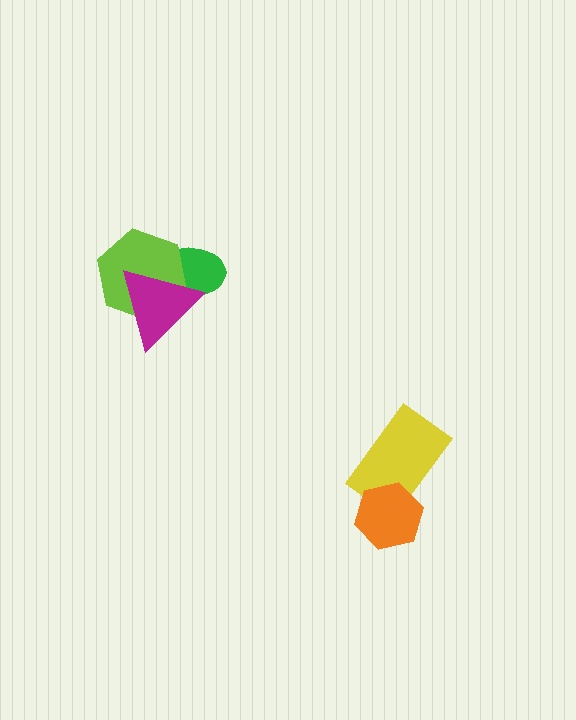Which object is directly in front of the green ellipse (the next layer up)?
The lime hexagon is directly in front of the green ellipse.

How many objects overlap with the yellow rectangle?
1 object overlaps with the yellow rectangle.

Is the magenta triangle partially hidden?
No, no other shape covers it.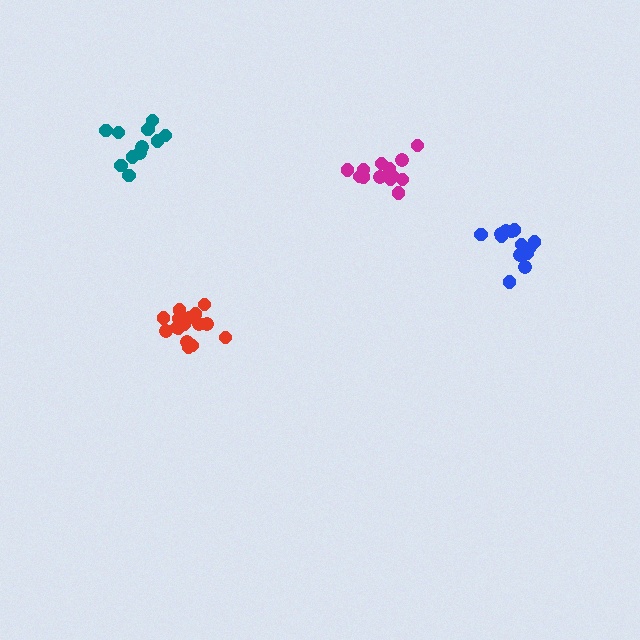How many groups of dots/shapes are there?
There are 4 groups.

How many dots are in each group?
Group 1: 11 dots, Group 2: 16 dots, Group 3: 13 dots, Group 4: 13 dots (53 total).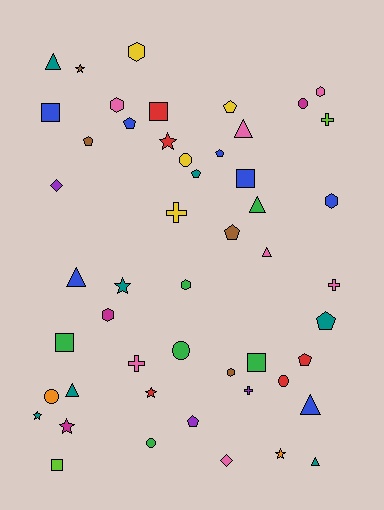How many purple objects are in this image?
There are 3 purple objects.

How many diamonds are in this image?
There are 2 diamonds.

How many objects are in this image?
There are 50 objects.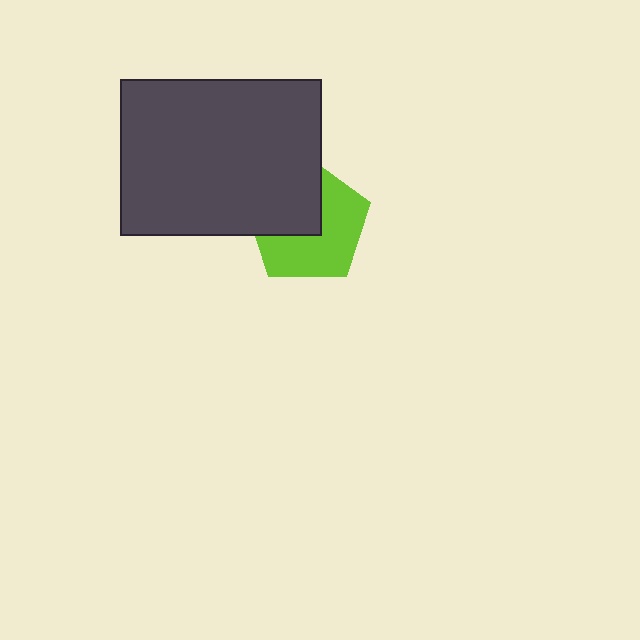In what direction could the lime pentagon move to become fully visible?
The lime pentagon could move toward the lower-right. That would shift it out from behind the dark gray rectangle entirely.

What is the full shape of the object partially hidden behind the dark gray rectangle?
The partially hidden object is a lime pentagon.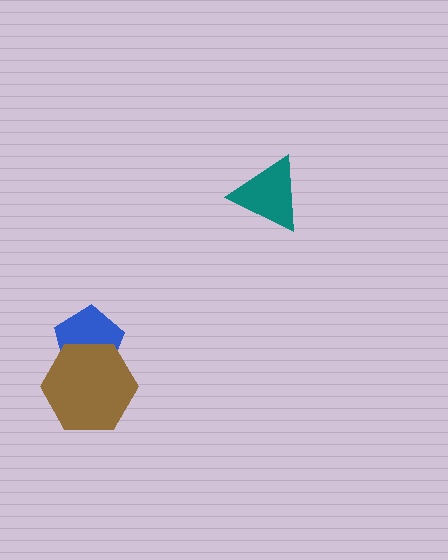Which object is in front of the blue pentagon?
The brown hexagon is in front of the blue pentagon.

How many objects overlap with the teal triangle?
0 objects overlap with the teal triangle.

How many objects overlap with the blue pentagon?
1 object overlaps with the blue pentagon.